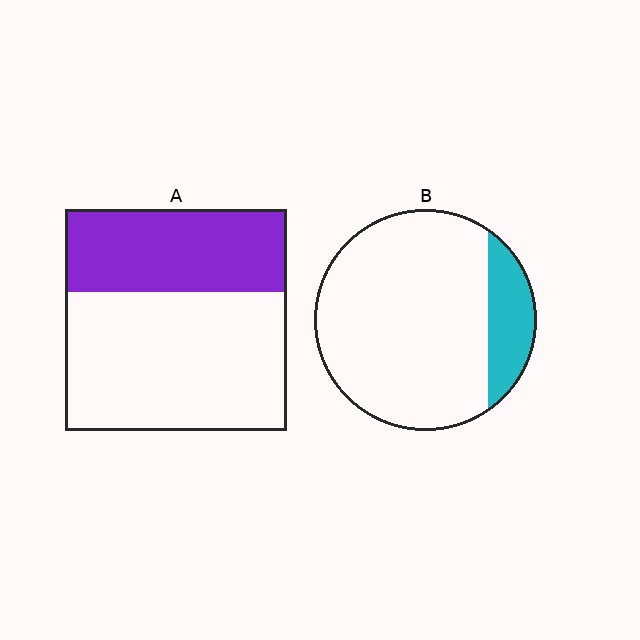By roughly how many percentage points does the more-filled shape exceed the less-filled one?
By roughly 20 percentage points (A over B).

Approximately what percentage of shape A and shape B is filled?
A is approximately 35% and B is approximately 15%.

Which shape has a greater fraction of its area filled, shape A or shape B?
Shape A.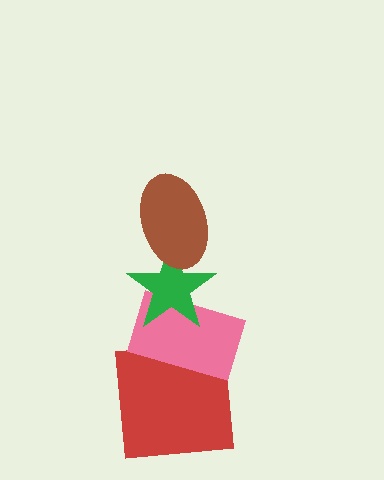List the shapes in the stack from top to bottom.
From top to bottom: the brown ellipse, the green star, the pink rectangle, the red square.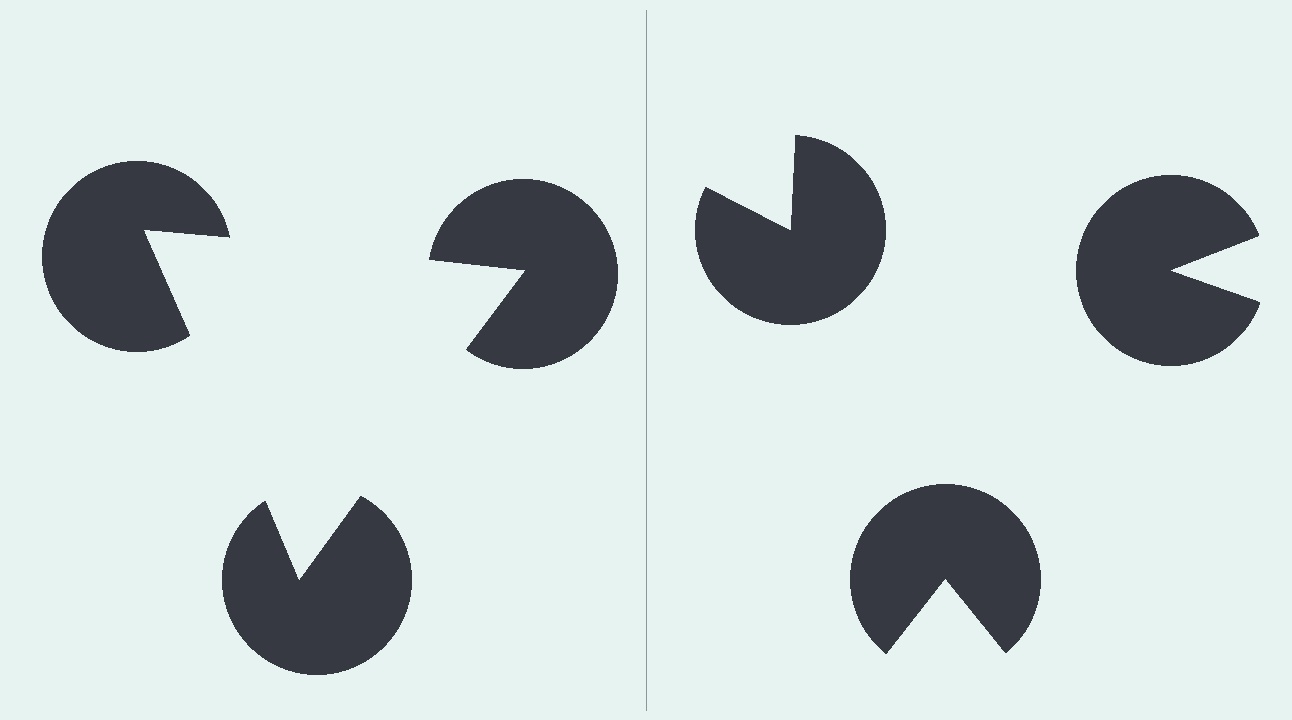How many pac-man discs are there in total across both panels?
6 — 3 on each side.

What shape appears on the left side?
An illusory triangle.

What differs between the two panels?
The pac-man discs are positioned identically on both sides; only the wedge orientations differ. On the left they align to a triangle; on the right they are misaligned.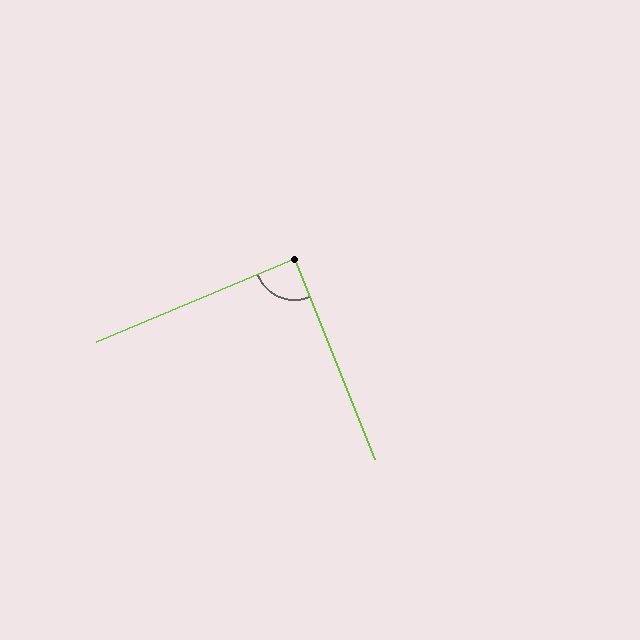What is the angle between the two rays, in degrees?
Approximately 89 degrees.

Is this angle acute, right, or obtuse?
It is approximately a right angle.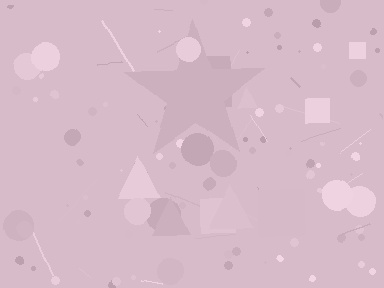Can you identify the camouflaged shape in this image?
The camouflaged shape is a star.